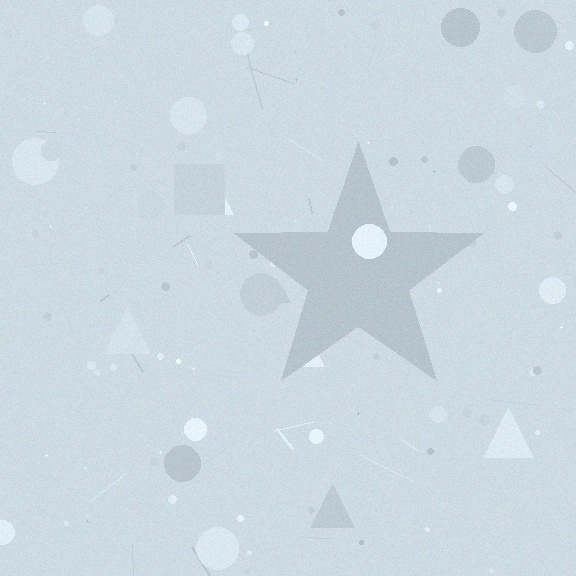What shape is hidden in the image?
A star is hidden in the image.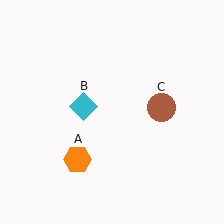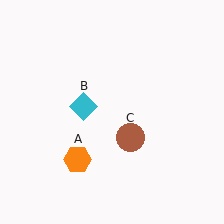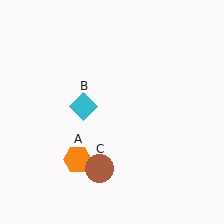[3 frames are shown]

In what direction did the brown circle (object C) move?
The brown circle (object C) moved down and to the left.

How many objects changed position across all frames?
1 object changed position: brown circle (object C).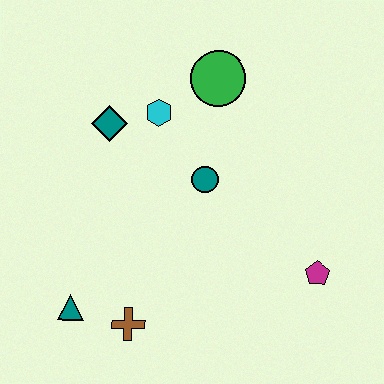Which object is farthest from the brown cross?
The green circle is farthest from the brown cross.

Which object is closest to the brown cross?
The teal triangle is closest to the brown cross.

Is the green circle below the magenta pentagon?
No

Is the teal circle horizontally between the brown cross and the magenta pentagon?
Yes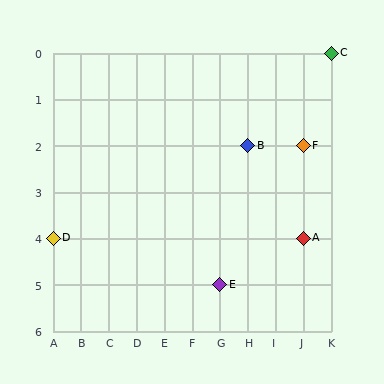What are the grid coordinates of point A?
Point A is at grid coordinates (J, 4).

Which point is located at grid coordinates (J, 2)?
Point F is at (J, 2).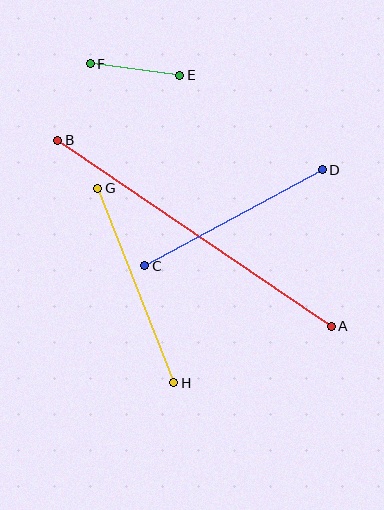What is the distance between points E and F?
The distance is approximately 90 pixels.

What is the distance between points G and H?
The distance is approximately 209 pixels.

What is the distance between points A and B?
The distance is approximately 331 pixels.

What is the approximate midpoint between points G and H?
The midpoint is at approximately (136, 286) pixels.